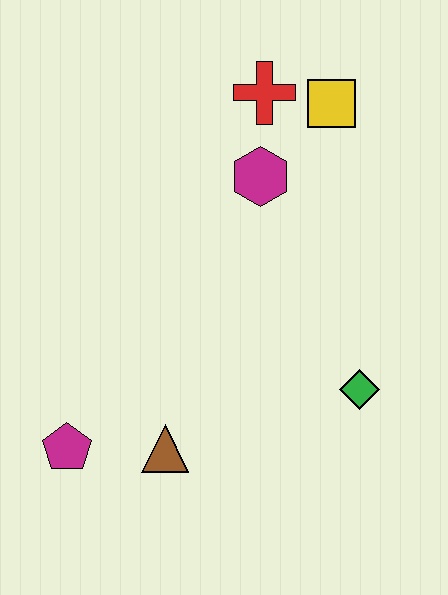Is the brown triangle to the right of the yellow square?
No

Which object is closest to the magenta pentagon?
The brown triangle is closest to the magenta pentagon.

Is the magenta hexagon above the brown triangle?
Yes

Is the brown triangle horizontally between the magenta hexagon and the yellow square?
No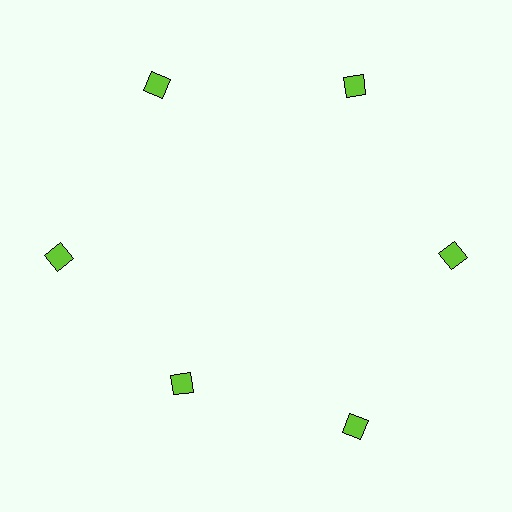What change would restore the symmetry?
The symmetry would be restored by moving it outward, back onto the ring so that all 6 diamonds sit at equal angles and equal distance from the center.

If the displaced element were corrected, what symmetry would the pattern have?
It would have 6-fold rotational symmetry — the pattern would map onto itself every 60 degrees.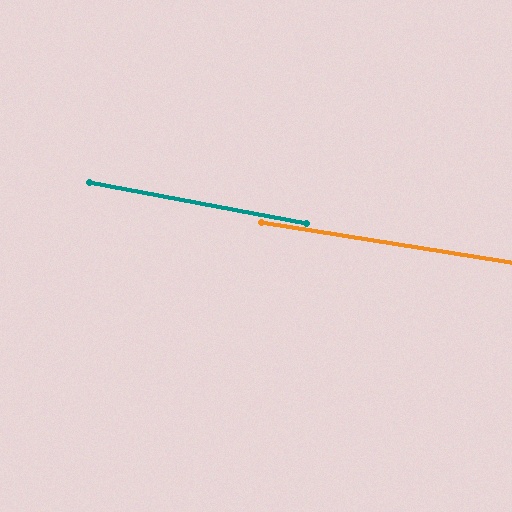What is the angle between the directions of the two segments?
Approximately 2 degrees.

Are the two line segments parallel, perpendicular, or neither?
Parallel — their directions differ by only 1.7°.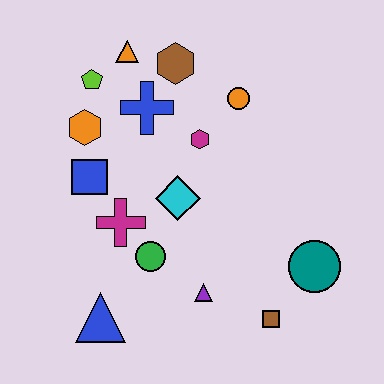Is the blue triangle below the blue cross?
Yes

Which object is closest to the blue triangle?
The green circle is closest to the blue triangle.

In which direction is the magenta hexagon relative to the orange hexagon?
The magenta hexagon is to the right of the orange hexagon.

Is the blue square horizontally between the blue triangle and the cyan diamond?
No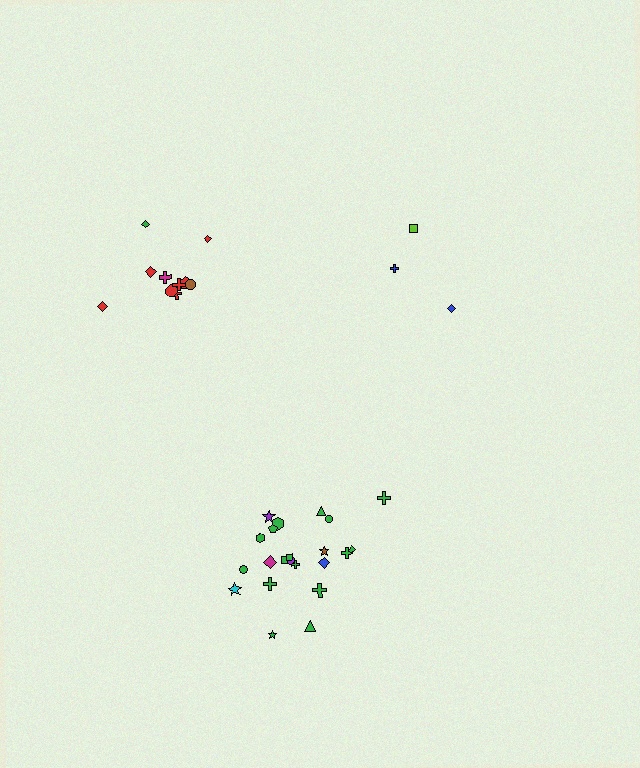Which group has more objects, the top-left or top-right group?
The top-left group.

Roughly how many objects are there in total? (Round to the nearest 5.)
Roughly 35 objects in total.